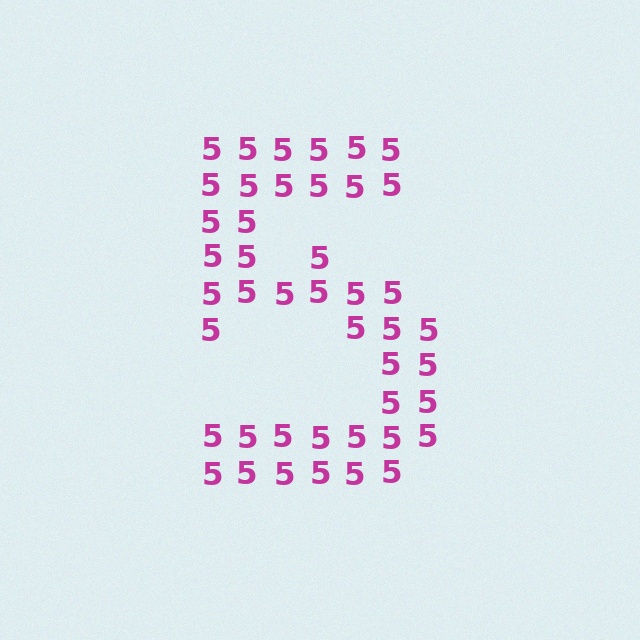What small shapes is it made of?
It is made of small digit 5's.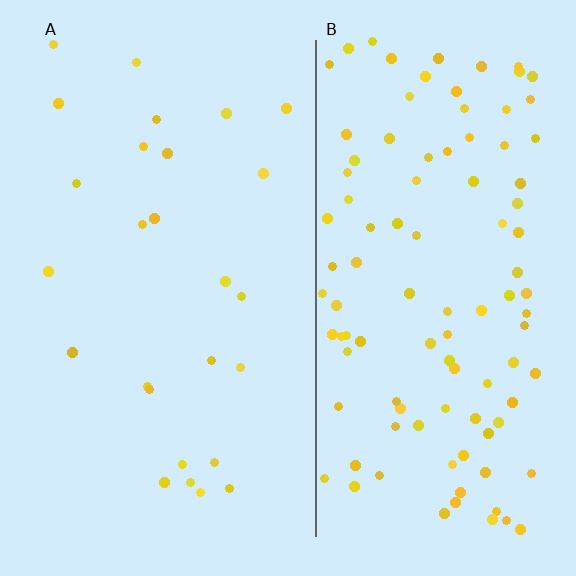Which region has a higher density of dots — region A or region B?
B (the right).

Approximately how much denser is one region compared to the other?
Approximately 4.1× — region B over region A.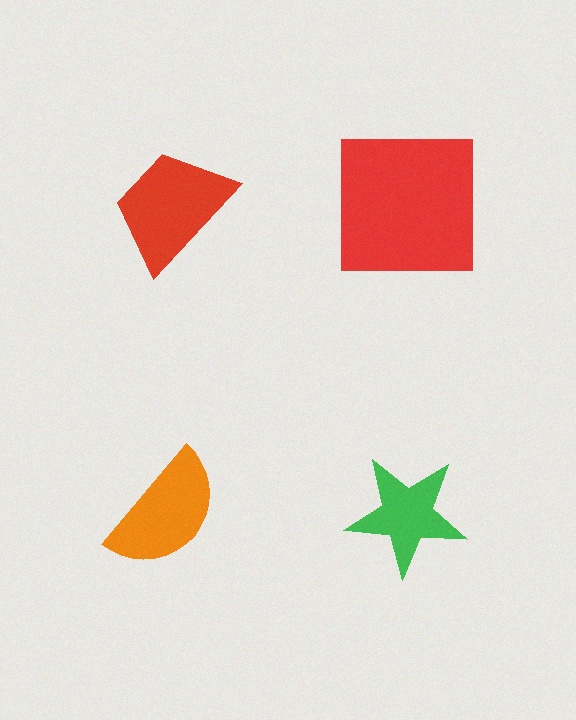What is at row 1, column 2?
A red square.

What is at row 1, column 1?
A red trapezoid.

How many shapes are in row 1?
2 shapes.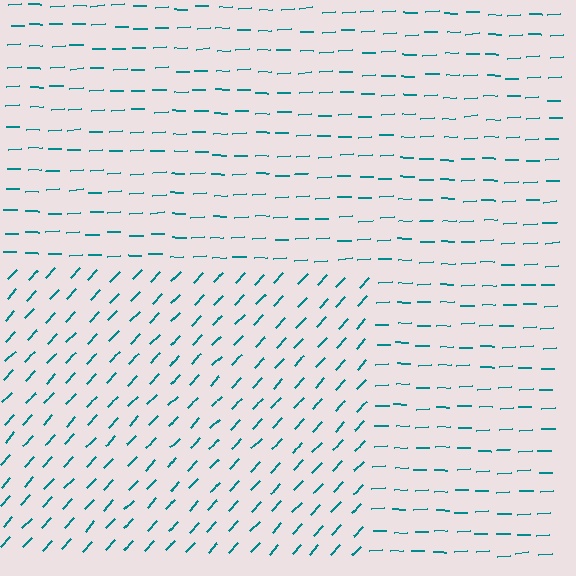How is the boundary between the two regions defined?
The boundary is defined purely by a change in line orientation (approximately 45 degrees difference). All lines are the same color and thickness.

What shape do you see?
I see a rectangle.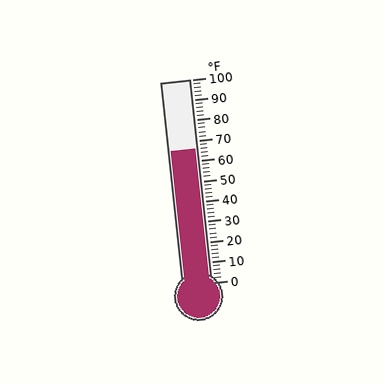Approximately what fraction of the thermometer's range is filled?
The thermometer is filled to approximately 65% of its range.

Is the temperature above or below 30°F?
The temperature is above 30°F.